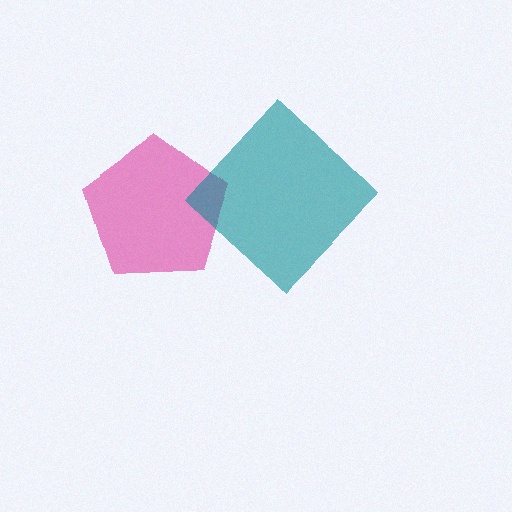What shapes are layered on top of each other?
The layered shapes are: a pink pentagon, a teal diamond.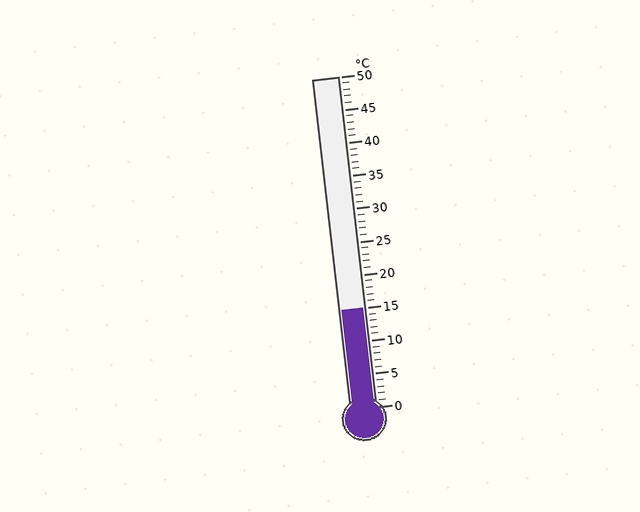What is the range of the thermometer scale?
The thermometer scale ranges from 0°C to 50°C.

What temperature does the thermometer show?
The thermometer shows approximately 15°C.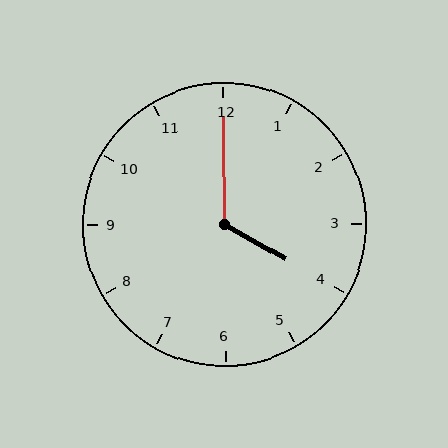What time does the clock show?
4:00.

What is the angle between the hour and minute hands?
Approximately 120 degrees.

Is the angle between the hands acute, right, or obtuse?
It is obtuse.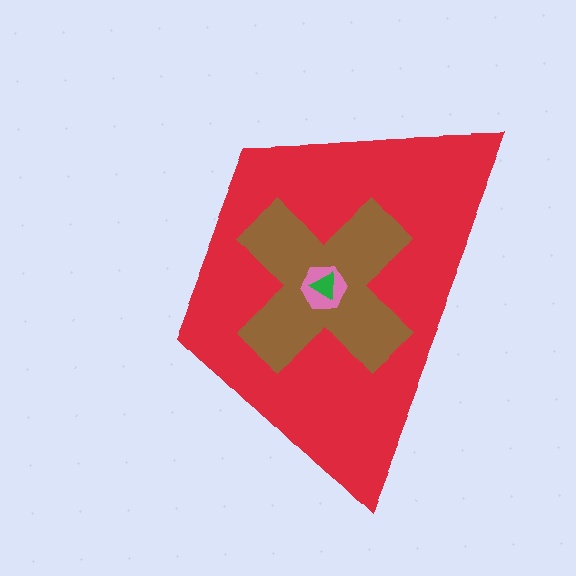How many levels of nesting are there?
4.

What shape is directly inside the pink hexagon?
The green triangle.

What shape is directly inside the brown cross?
The pink hexagon.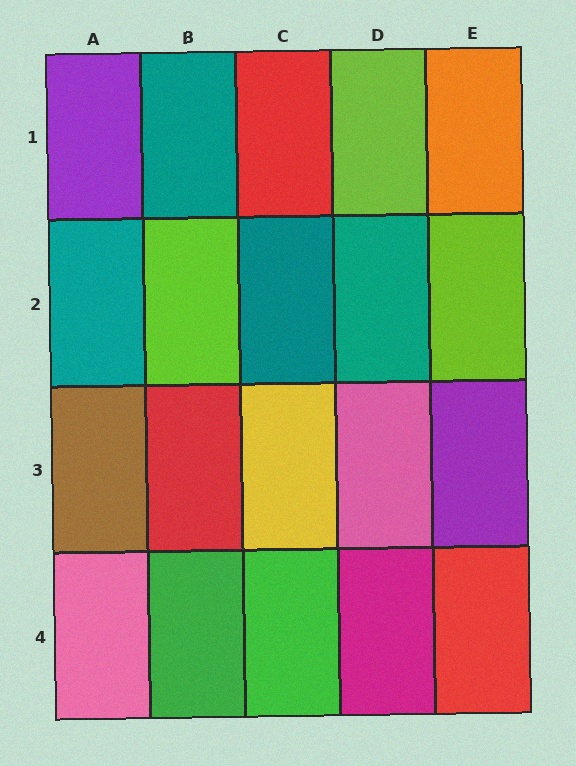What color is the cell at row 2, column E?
Lime.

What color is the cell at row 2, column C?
Teal.